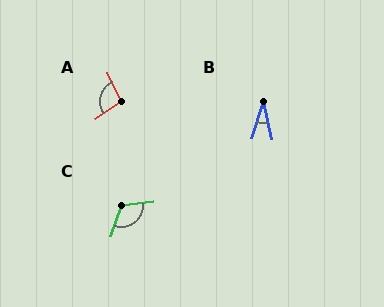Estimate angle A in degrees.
Approximately 100 degrees.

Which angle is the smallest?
B, at approximately 31 degrees.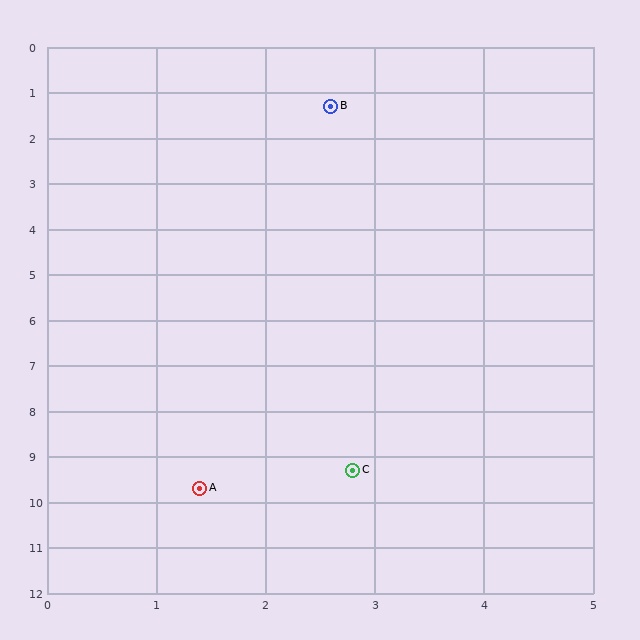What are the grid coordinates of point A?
Point A is at approximately (1.4, 9.7).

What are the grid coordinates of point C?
Point C is at approximately (2.8, 9.3).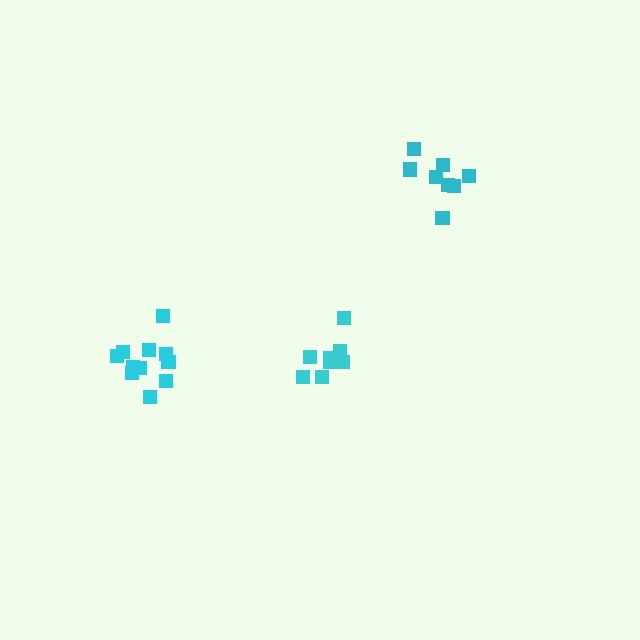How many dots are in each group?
Group 1: 12 dots, Group 2: 9 dots, Group 3: 8 dots (29 total).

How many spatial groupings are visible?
There are 3 spatial groupings.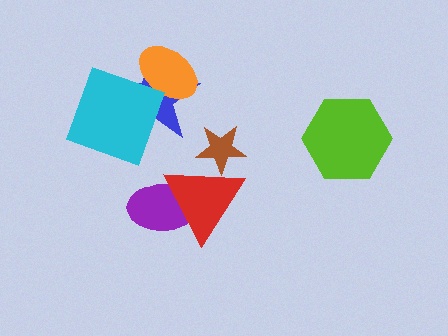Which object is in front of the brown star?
The red triangle is in front of the brown star.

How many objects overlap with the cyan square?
1 object overlaps with the cyan square.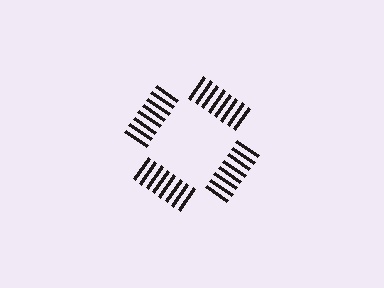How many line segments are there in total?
32 — 8 along each of the 4 edges.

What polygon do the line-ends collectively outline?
An illusory square — the line segments terminate on its edges but no continuous stroke is drawn.